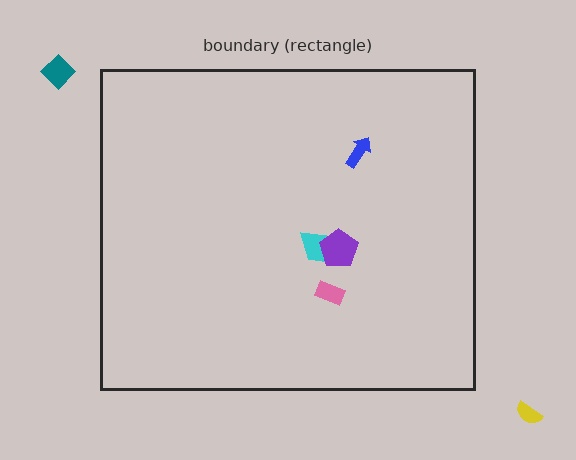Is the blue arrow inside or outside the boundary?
Inside.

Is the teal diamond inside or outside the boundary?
Outside.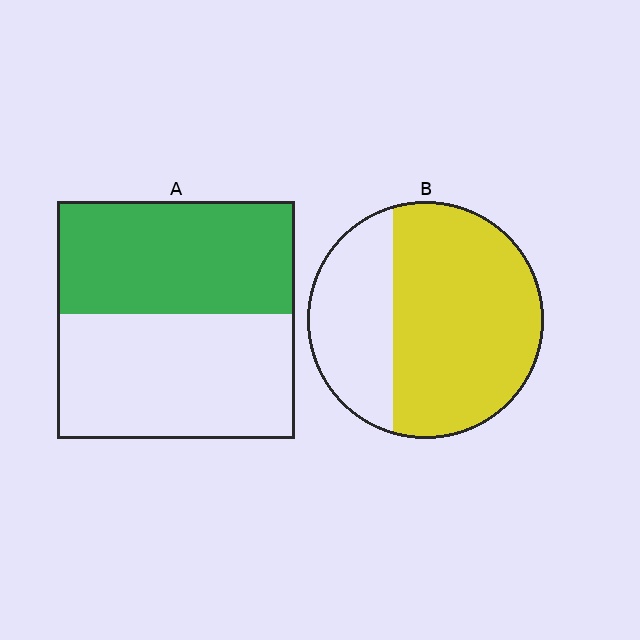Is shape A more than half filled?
Roughly half.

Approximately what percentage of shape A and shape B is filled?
A is approximately 45% and B is approximately 65%.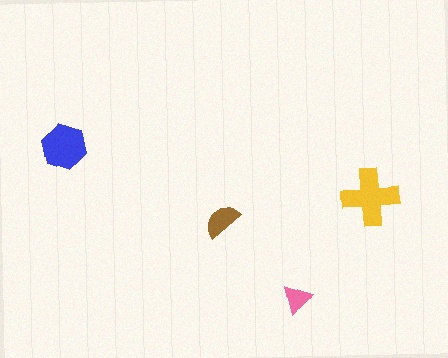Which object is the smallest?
The pink triangle.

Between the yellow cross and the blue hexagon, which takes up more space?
The yellow cross.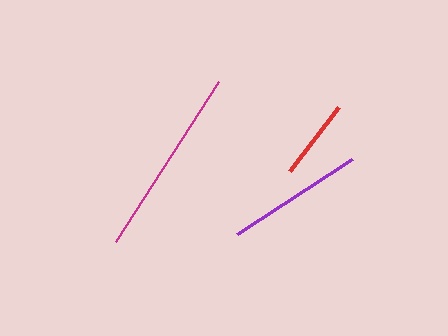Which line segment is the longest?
The magenta line is the longest at approximately 190 pixels.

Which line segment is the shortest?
The red line is the shortest at approximately 80 pixels.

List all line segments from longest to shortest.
From longest to shortest: magenta, purple, red.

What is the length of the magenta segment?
The magenta segment is approximately 190 pixels long.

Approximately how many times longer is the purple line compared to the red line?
The purple line is approximately 1.7 times the length of the red line.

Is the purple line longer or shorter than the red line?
The purple line is longer than the red line.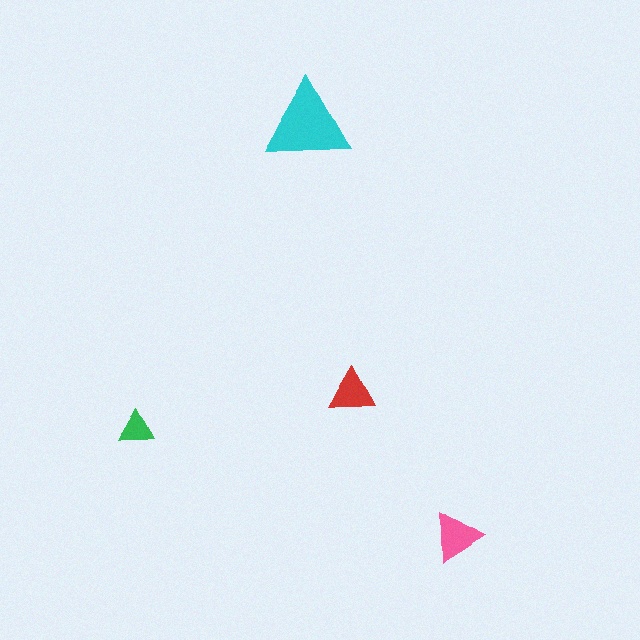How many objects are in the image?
There are 4 objects in the image.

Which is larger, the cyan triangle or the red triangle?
The cyan one.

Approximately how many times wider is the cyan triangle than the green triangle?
About 2.5 times wider.